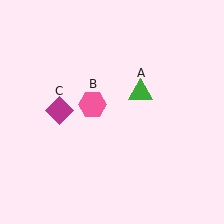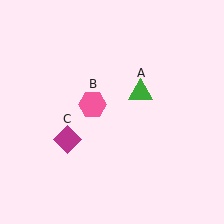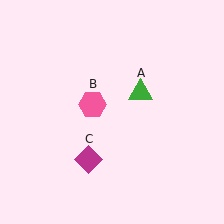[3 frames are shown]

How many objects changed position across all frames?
1 object changed position: magenta diamond (object C).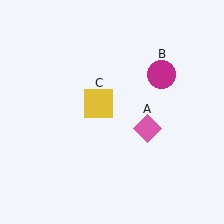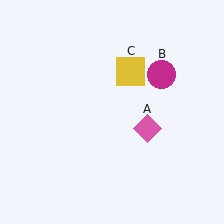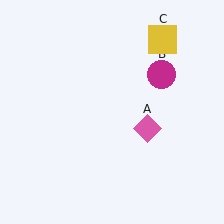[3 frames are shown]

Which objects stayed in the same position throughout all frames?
Pink diamond (object A) and magenta circle (object B) remained stationary.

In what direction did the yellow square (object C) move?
The yellow square (object C) moved up and to the right.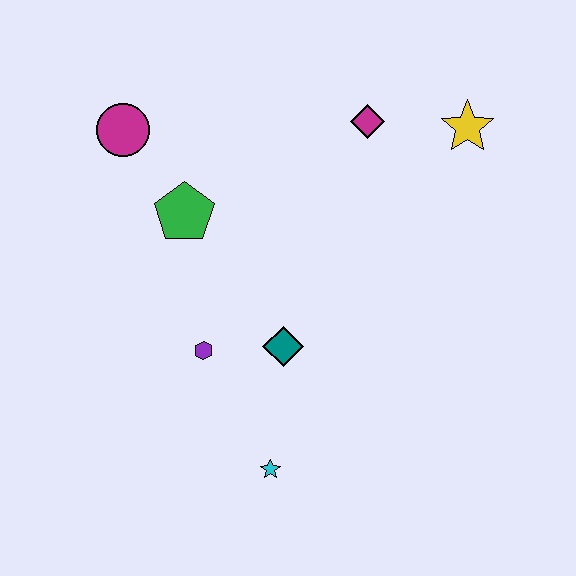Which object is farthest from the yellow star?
The cyan star is farthest from the yellow star.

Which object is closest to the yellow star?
The magenta diamond is closest to the yellow star.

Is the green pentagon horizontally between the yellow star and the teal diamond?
No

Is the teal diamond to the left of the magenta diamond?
Yes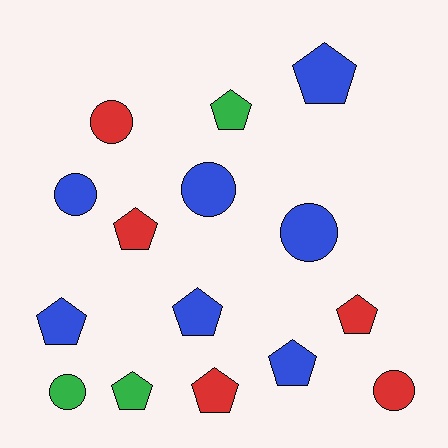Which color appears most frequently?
Blue, with 7 objects.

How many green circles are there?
There is 1 green circle.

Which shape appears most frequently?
Pentagon, with 9 objects.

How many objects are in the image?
There are 15 objects.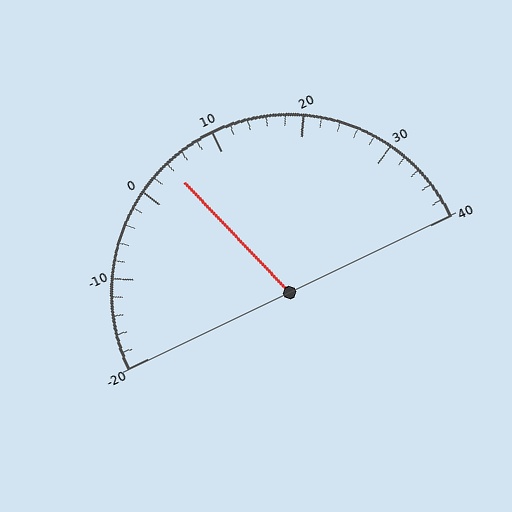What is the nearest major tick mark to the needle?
The nearest major tick mark is 0.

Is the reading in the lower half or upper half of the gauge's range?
The reading is in the lower half of the range (-20 to 40).